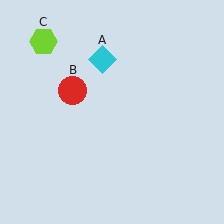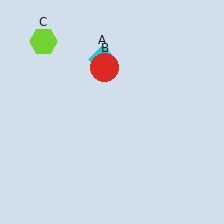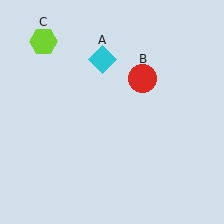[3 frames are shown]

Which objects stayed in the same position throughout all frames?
Cyan diamond (object A) and lime hexagon (object C) remained stationary.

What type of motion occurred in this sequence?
The red circle (object B) rotated clockwise around the center of the scene.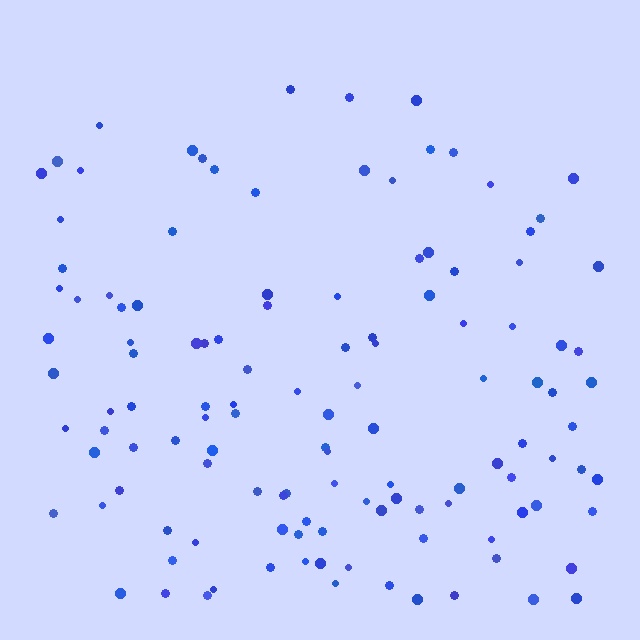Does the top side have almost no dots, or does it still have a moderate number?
Still a moderate number, just noticeably fewer than the bottom.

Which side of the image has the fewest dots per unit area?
The top.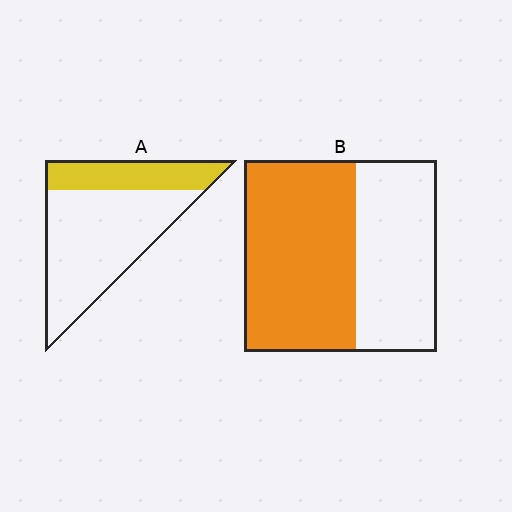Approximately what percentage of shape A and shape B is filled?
A is approximately 30% and B is approximately 60%.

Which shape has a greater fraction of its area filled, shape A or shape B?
Shape B.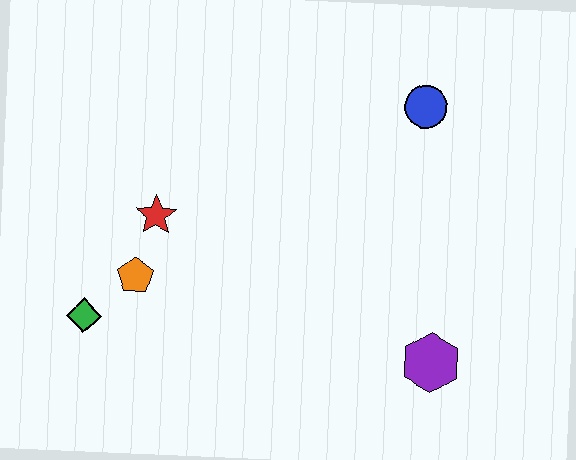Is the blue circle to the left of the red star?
No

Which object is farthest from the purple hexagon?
The green diamond is farthest from the purple hexagon.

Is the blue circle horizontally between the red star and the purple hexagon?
Yes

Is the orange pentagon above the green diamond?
Yes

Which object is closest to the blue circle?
The purple hexagon is closest to the blue circle.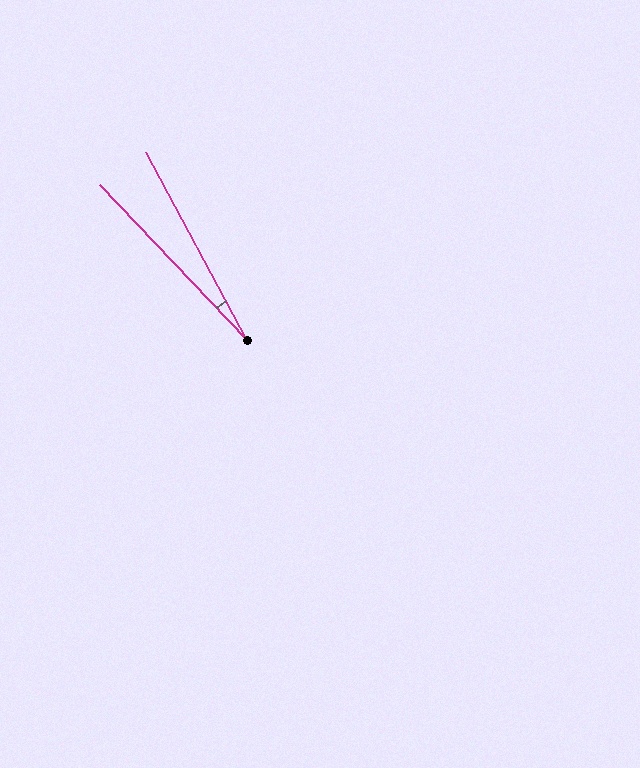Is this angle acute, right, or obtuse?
It is acute.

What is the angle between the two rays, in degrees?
Approximately 15 degrees.